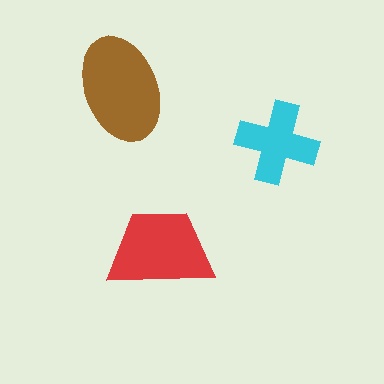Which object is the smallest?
The cyan cross.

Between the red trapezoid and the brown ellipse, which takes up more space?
The brown ellipse.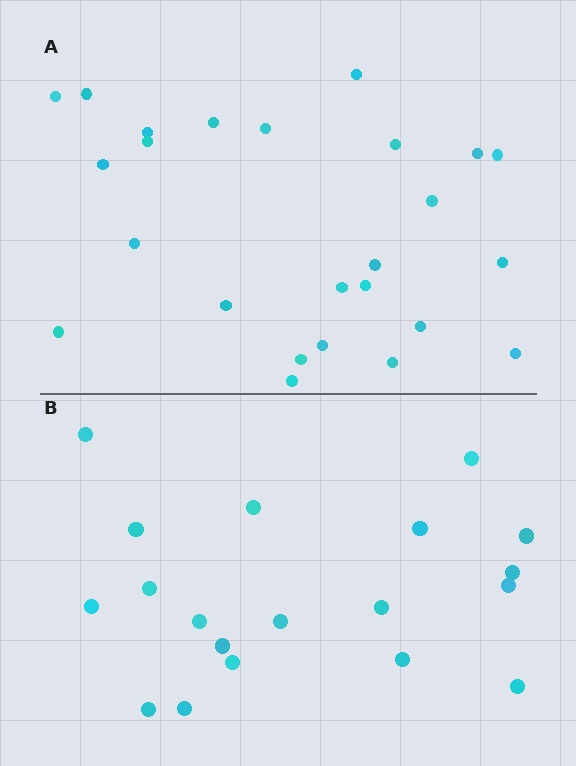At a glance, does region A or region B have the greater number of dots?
Region A (the top region) has more dots.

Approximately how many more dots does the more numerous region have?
Region A has about 6 more dots than region B.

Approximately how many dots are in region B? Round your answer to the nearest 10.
About 20 dots. (The exact count is 19, which rounds to 20.)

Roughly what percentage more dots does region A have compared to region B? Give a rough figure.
About 30% more.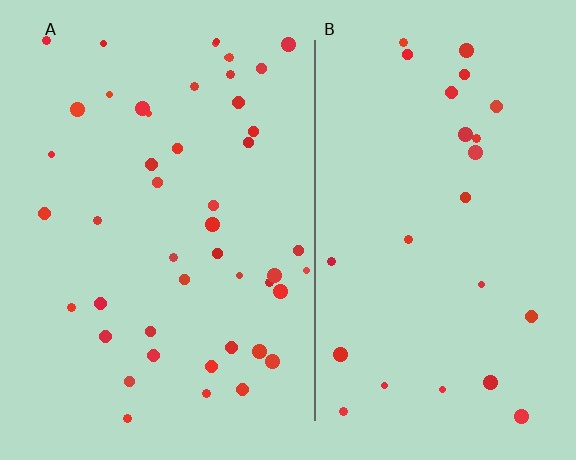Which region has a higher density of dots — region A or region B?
A (the left).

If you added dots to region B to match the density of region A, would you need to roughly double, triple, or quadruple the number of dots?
Approximately double.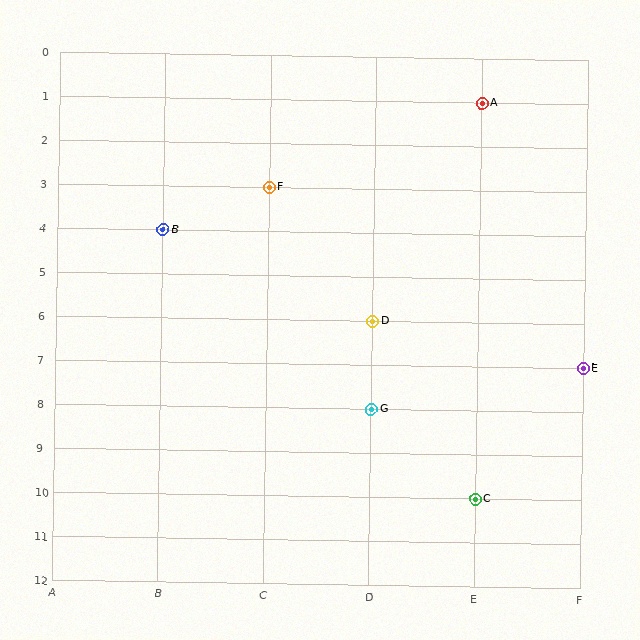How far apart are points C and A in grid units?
Points C and A are 9 rows apart.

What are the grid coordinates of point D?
Point D is at grid coordinates (D, 6).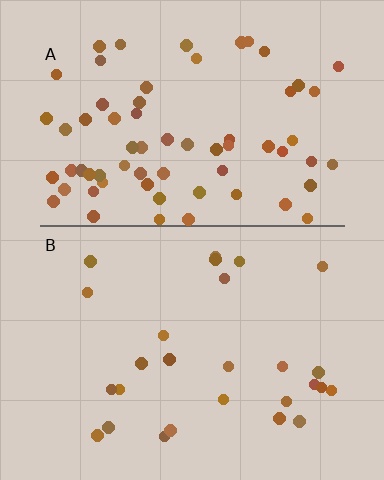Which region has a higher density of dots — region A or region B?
A (the top).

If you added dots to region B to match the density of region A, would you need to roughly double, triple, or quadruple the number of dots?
Approximately double.